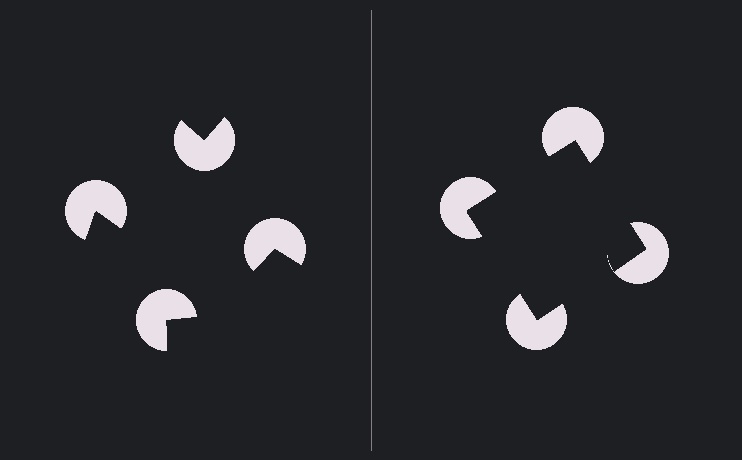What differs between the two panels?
The pac-man discs are positioned identically on both sides; only the wedge orientations differ. On the right they align to a square; on the left they are misaligned.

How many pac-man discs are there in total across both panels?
8 — 4 on each side.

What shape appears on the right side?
An illusory square.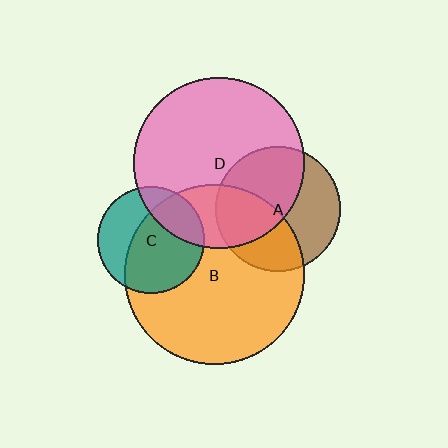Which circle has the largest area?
Circle B (orange).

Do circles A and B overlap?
Yes.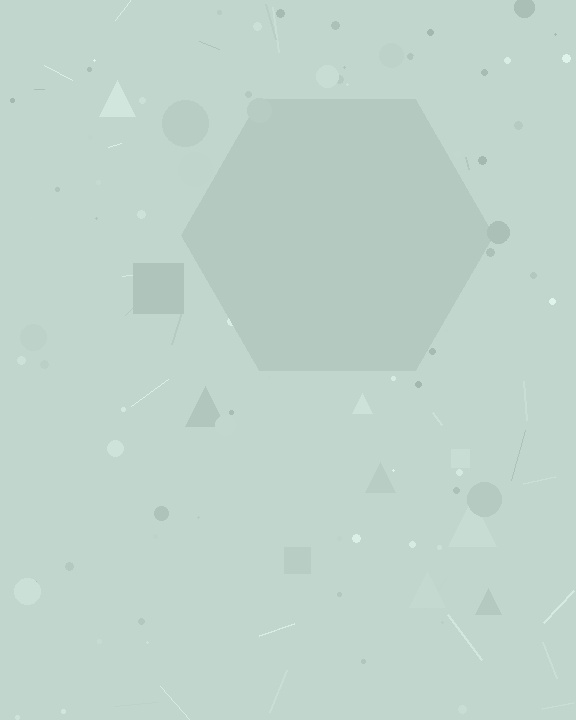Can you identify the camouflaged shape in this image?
The camouflaged shape is a hexagon.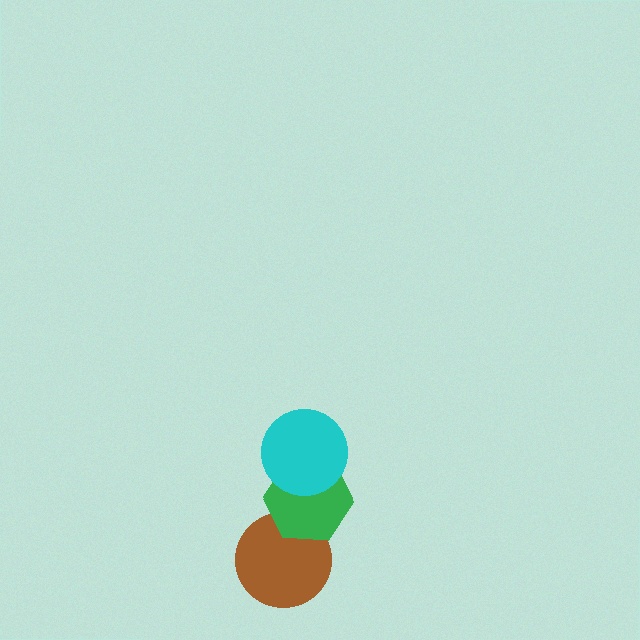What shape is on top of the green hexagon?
The cyan circle is on top of the green hexagon.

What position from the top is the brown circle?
The brown circle is 3rd from the top.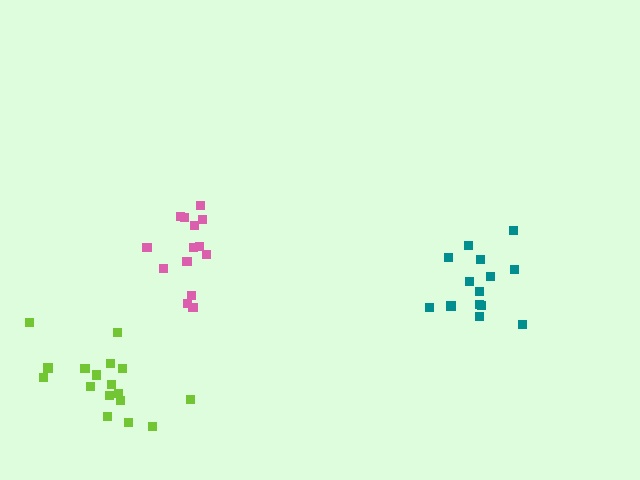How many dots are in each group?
Group 1: 14 dots, Group 2: 15 dots, Group 3: 17 dots (46 total).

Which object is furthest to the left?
The lime cluster is leftmost.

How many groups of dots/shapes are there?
There are 3 groups.